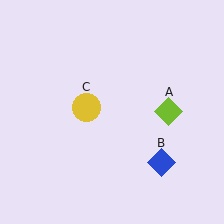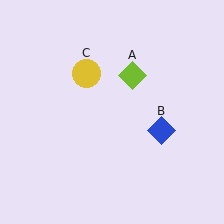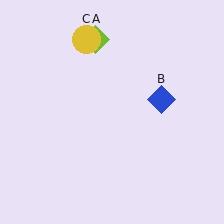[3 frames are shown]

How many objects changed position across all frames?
3 objects changed position: lime diamond (object A), blue diamond (object B), yellow circle (object C).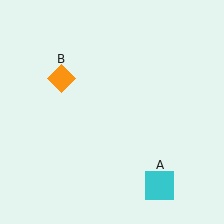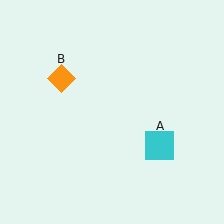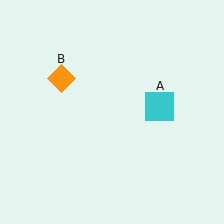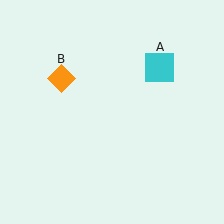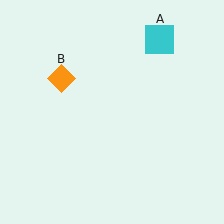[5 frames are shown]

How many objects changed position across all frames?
1 object changed position: cyan square (object A).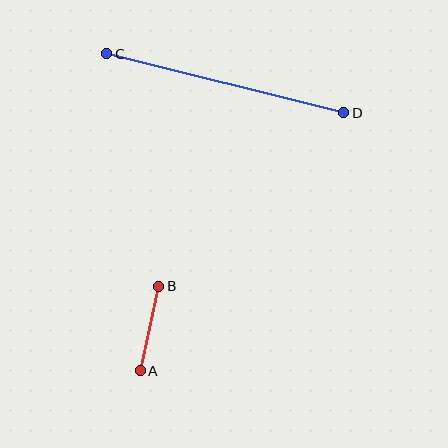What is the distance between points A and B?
The distance is approximately 87 pixels.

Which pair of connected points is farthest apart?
Points C and D are farthest apart.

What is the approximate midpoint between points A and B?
The midpoint is at approximately (150, 328) pixels.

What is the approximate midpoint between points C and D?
The midpoint is at approximately (225, 83) pixels.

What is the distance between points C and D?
The distance is approximately 244 pixels.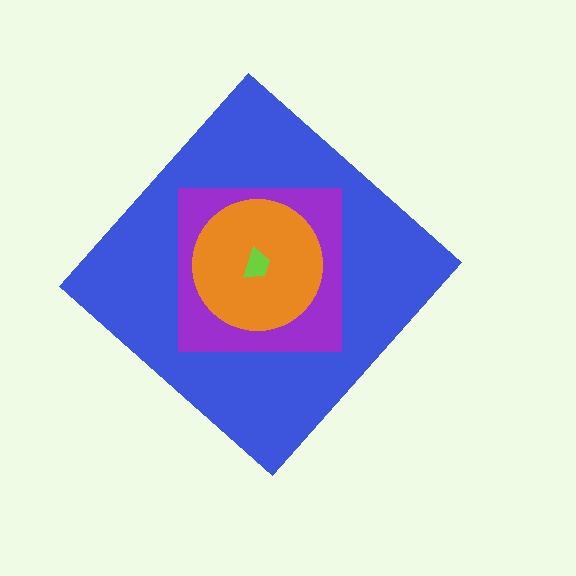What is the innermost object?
The lime trapezoid.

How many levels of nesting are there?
4.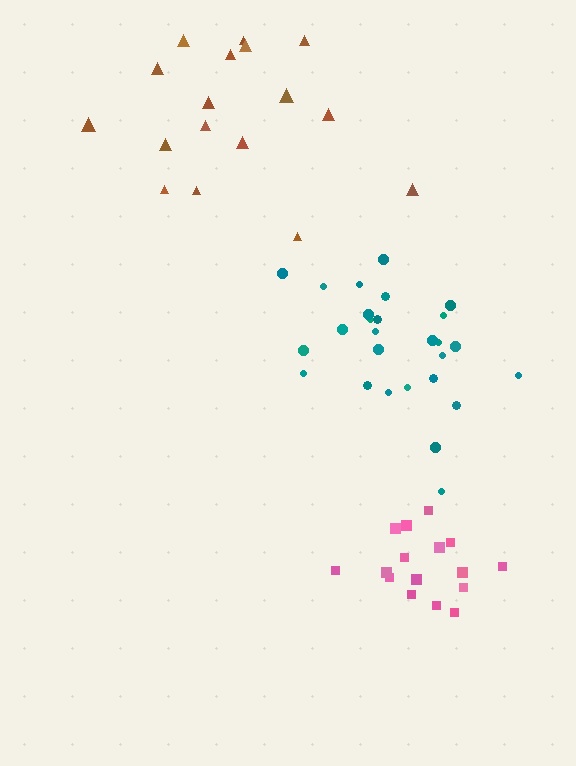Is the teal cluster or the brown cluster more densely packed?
Teal.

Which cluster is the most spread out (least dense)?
Brown.